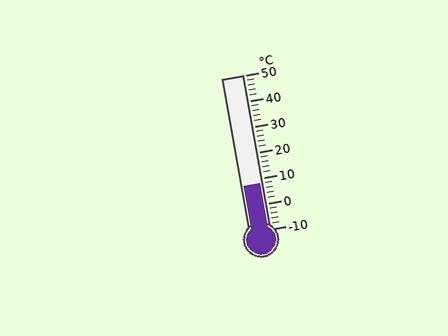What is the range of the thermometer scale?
The thermometer scale ranges from -10°C to 50°C.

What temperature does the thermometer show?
The thermometer shows approximately 8°C.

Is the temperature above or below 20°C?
The temperature is below 20°C.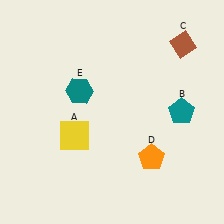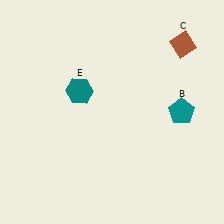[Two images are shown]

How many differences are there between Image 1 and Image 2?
There are 2 differences between the two images.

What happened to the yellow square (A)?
The yellow square (A) was removed in Image 2. It was in the bottom-left area of Image 1.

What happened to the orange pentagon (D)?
The orange pentagon (D) was removed in Image 2. It was in the bottom-right area of Image 1.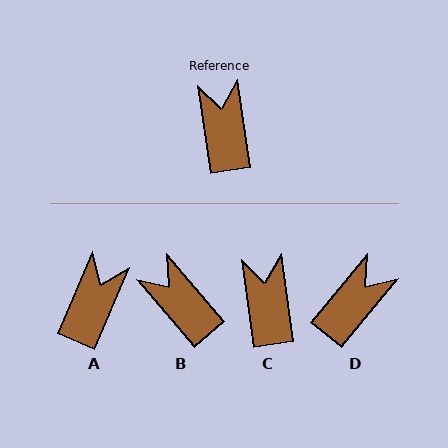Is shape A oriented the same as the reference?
No, it is off by about 31 degrees.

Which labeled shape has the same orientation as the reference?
C.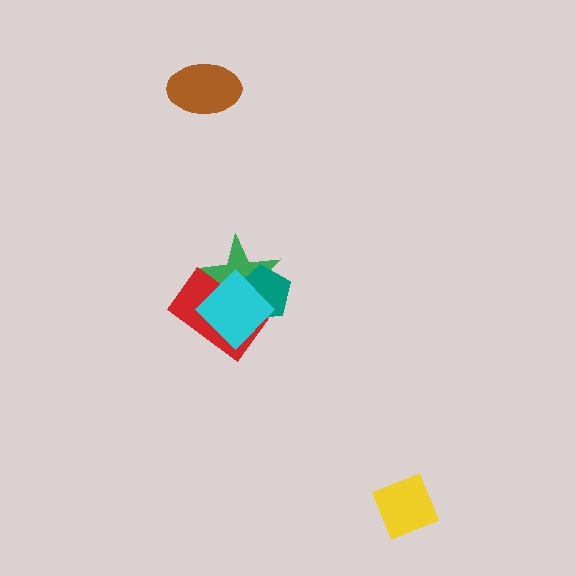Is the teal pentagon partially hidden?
Yes, it is partially covered by another shape.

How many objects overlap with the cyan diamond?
3 objects overlap with the cyan diamond.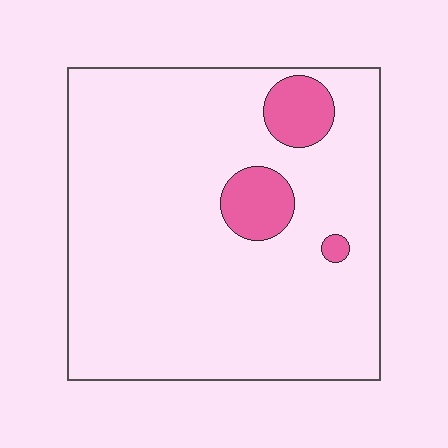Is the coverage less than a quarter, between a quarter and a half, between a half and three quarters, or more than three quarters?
Less than a quarter.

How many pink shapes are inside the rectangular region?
3.